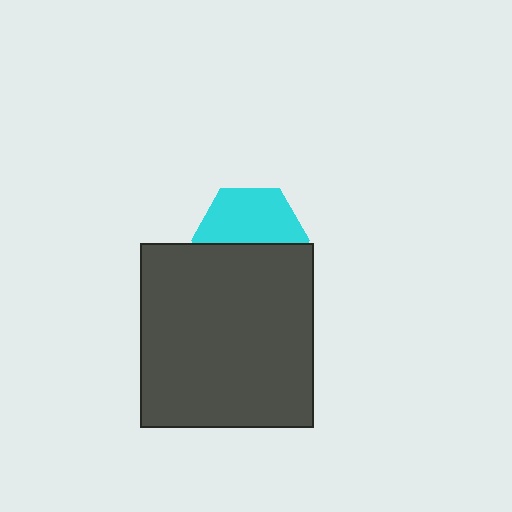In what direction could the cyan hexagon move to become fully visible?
The cyan hexagon could move up. That would shift it out from behind the dark gray rectangle entirely.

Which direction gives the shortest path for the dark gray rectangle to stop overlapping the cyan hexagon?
Moving down gives the shortest separation.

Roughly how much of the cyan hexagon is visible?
About half of it is visible (roughly 55%).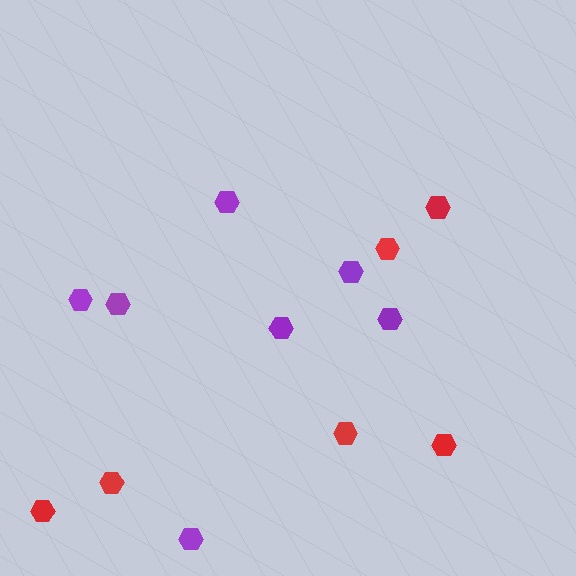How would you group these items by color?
There are 2 groups: one group of red hexagons (6) and one group of purple hexagons (7).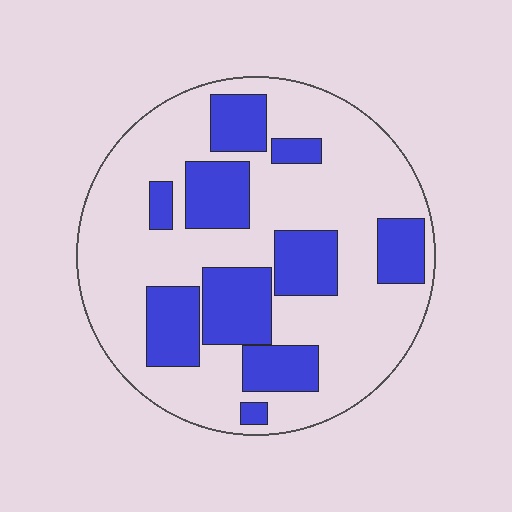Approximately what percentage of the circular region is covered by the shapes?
Approximately 30%.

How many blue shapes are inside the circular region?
10.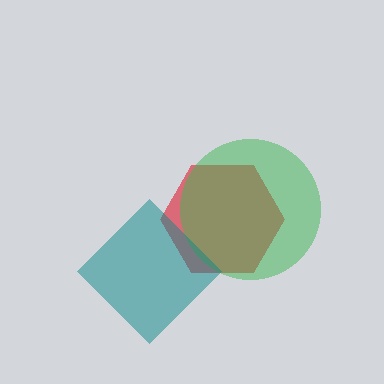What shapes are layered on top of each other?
The layered shapes are: a red hexagon, a green circle, a teal diamond.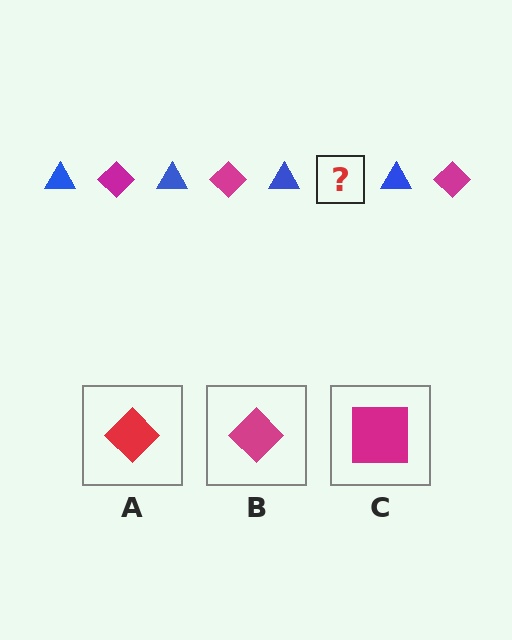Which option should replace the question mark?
Option B.